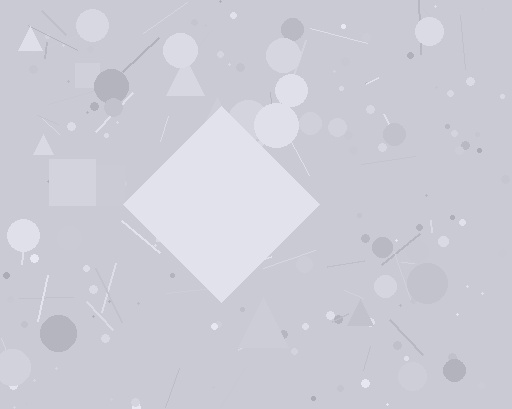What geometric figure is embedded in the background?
A diamond is embedded in the background.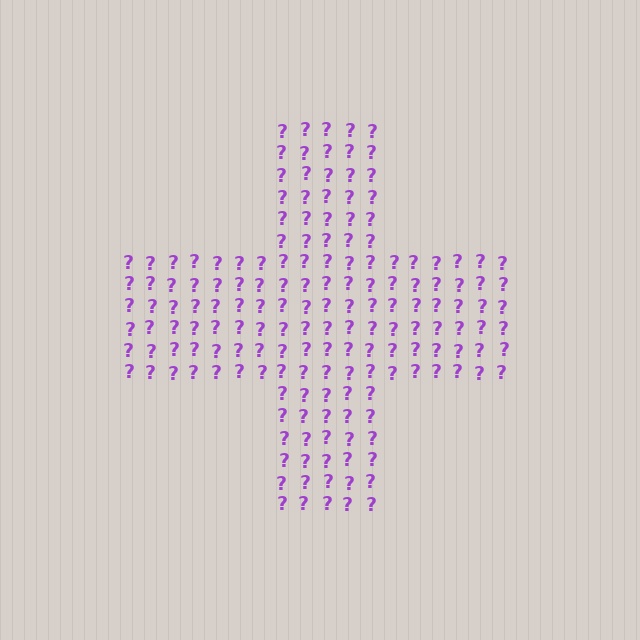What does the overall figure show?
The overall figure shows a cross.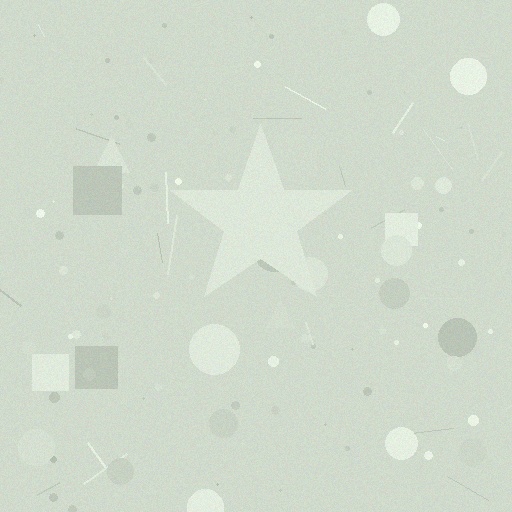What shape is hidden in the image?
A star is hidden in the image.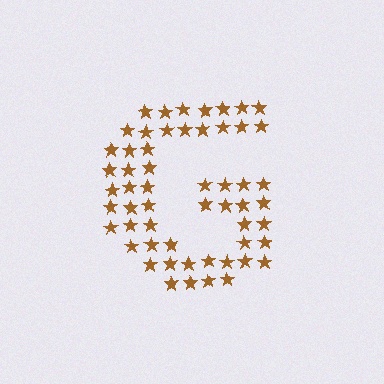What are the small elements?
The small elements are stars.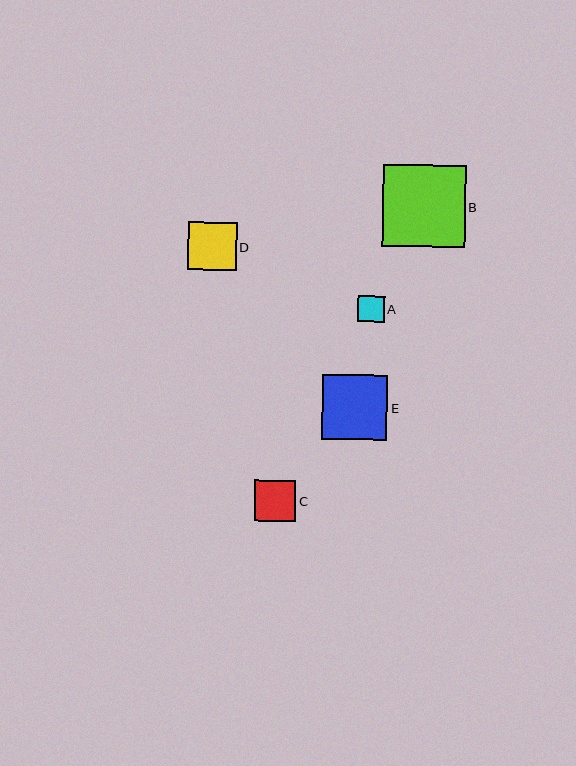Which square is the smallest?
Square A is the smallest with a size of approximately 26 pixels.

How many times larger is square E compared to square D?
Square E is approximately 1.3 times the size of square D.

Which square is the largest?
Square B is the largest with a size of approximately 82 pixels.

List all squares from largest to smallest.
From largest to smallest: B, E, D, C, A.